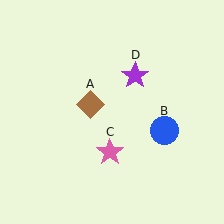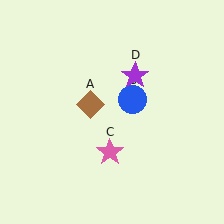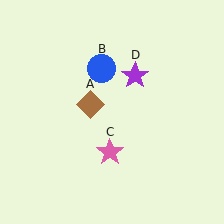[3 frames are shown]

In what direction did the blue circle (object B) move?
The blue circle (object B) moved up and to the left.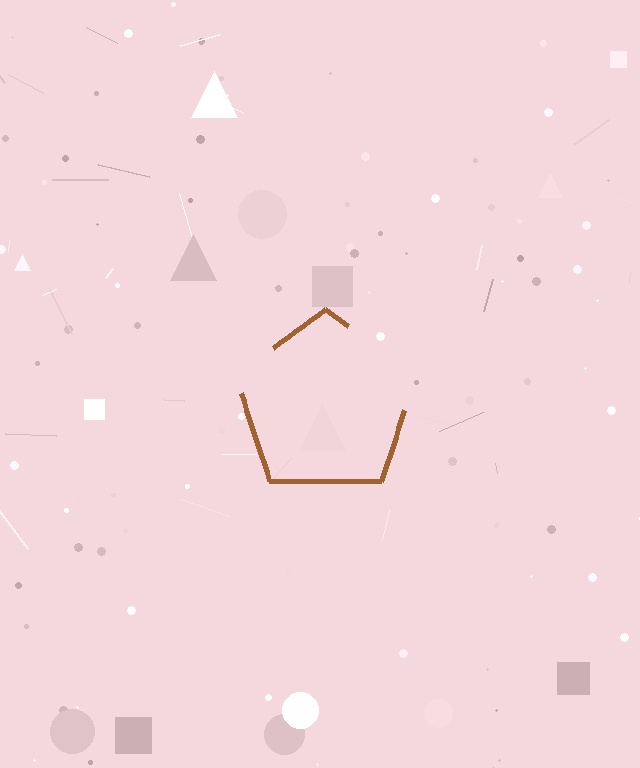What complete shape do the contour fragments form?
The contour fragments form a pentagon.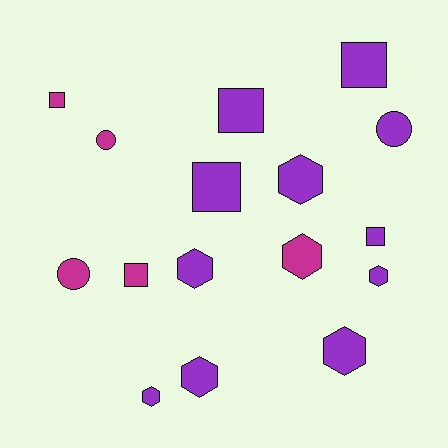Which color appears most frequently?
Purple, with 11 objects.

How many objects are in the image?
There are 16 objects.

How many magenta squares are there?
There are 2 magenta squares.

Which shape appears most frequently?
Hexagon, with 7 objects.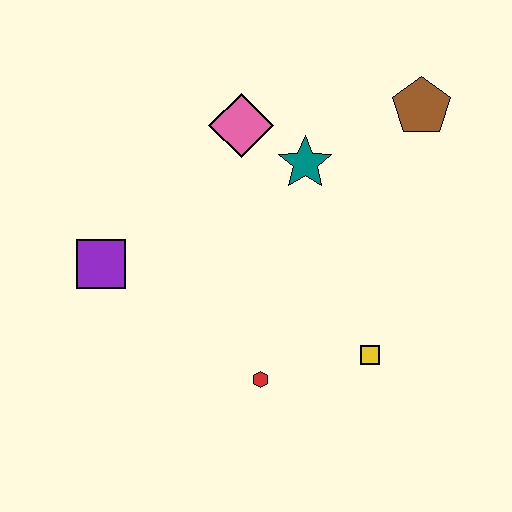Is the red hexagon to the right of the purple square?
Yes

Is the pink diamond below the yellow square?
No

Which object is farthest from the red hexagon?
The brown pentagon is farthest from the red hexagon.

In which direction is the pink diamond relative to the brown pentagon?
The pink diamond is to the left of the brown pentagon.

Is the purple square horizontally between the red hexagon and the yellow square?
No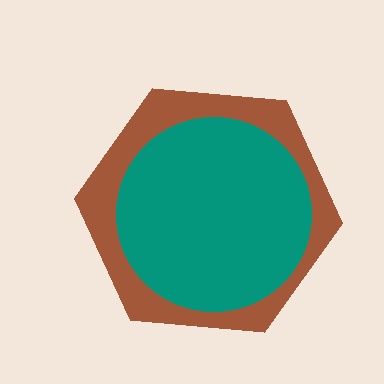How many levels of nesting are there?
2.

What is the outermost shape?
The brown hexagon.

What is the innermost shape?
The teal circle.